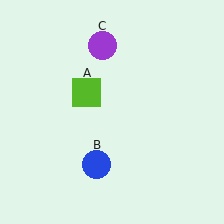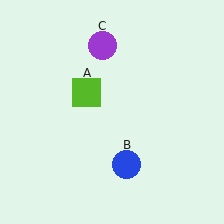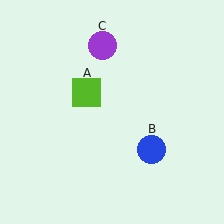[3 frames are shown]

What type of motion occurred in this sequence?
The blue circle (object B) rotated counterclockwise around the center of the scene.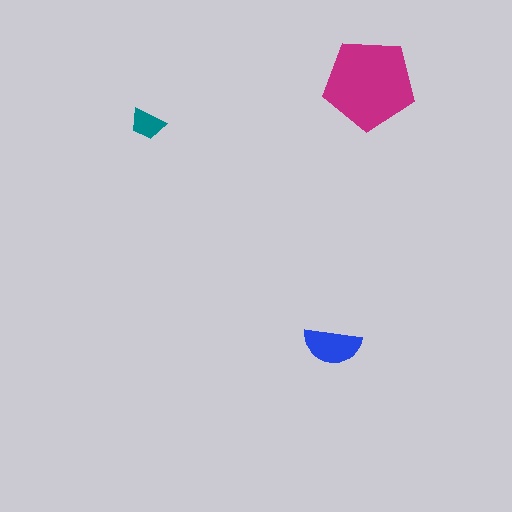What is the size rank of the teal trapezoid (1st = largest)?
3rd.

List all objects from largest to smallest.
The magenta pentagon, the blue semicircle, the teal trapezoid.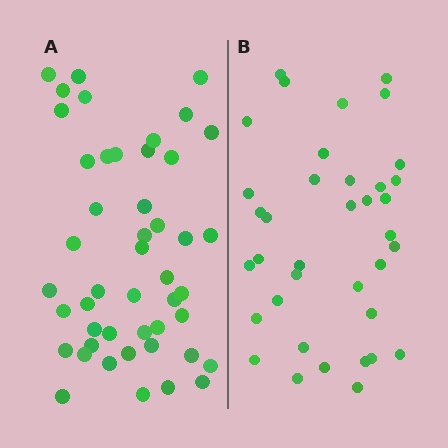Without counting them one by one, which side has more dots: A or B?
Region A (the left region) has more dots.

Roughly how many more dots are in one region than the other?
Region A has roughly 10 or so more dots than region B.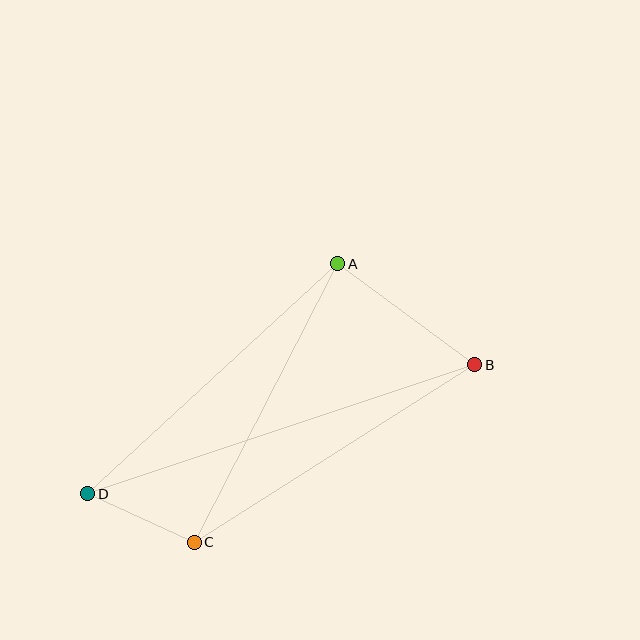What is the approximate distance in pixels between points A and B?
The distance between A and B is approximately 170 pixels.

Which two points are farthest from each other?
Points B and D are farthest from each other.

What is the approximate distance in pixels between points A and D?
The distance between A and D is approximately 340 pixels.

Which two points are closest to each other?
Points C and D are closest to each other.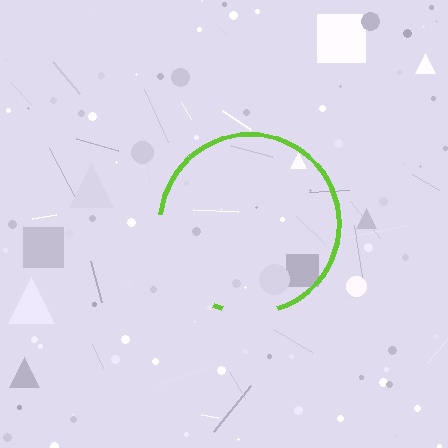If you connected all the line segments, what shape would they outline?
They would outline a circle.